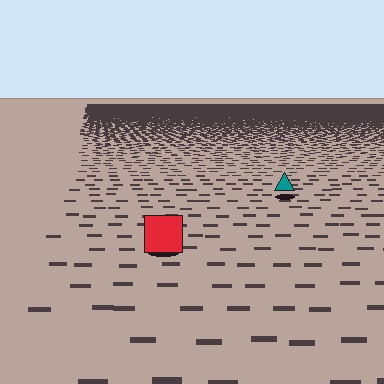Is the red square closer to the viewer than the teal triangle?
Yes. The red square is closer — you can tell from the texture gradient: the ground texture is coarser near it.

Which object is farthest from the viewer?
The teal triangle is farthest from the viewer. It appears smaller and the ground texture around it is denser.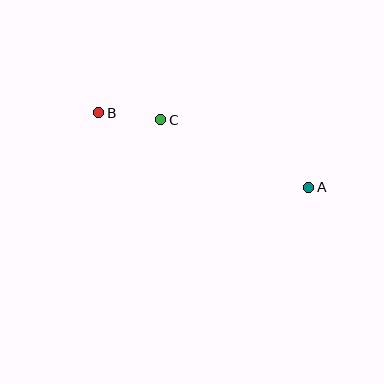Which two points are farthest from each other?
Points A and B are farthest from each other.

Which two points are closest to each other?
Points B and C are closest to each other.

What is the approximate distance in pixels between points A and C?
The distance between A and C is approximately 162 pixels.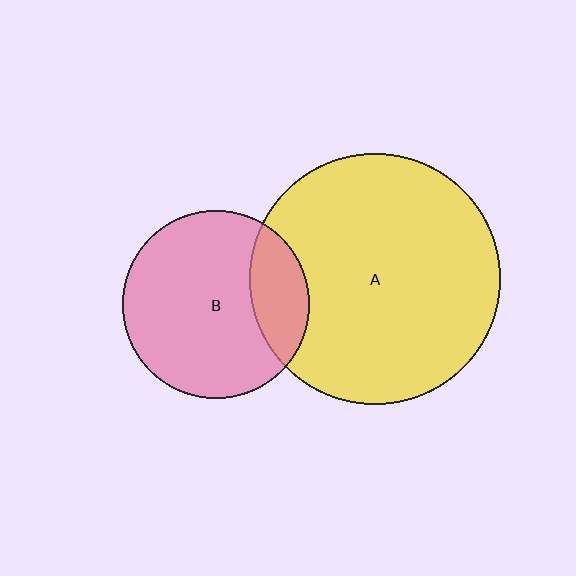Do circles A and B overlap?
Yes.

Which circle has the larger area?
Circle A (yellow).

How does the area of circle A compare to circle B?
Approximately 1.8 times.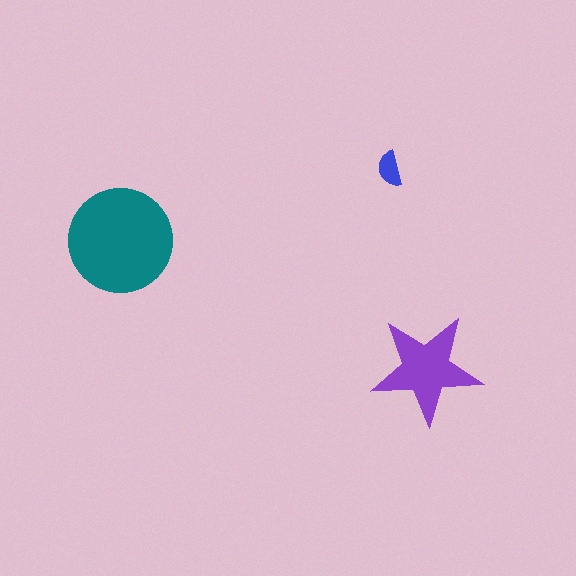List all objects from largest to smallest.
The teal circle, the purple star, the blue semicircle.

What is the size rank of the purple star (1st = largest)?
2nd.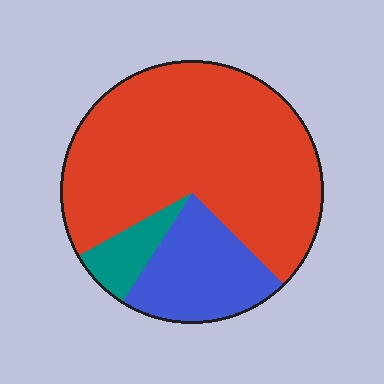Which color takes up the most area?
Red, at roughly 70%.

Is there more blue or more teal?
Blue.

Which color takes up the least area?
Teal, at roughly 10%.